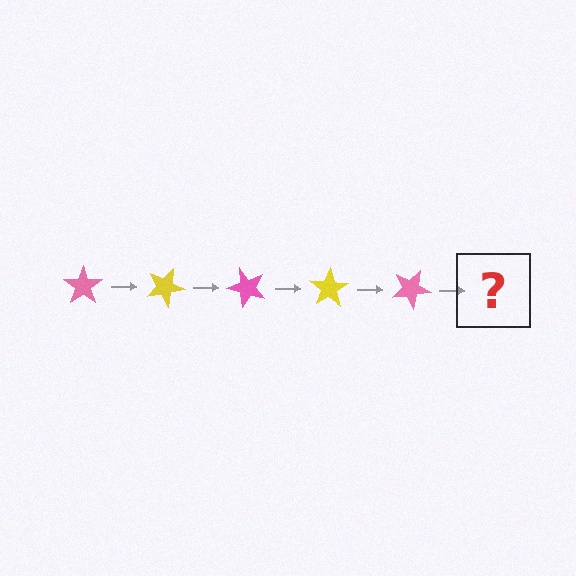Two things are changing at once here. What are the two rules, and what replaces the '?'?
The two rules are that it rotates 25 degrees each step and the color cycles through pink and yellow. The '?' should be a yellow star, rotated 125 degrees from the start.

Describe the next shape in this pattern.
It should be a yellow star, rotated 125 degrees from the start.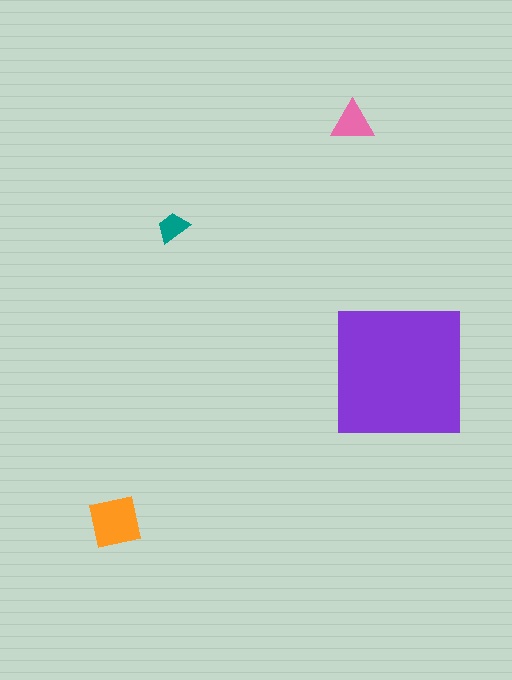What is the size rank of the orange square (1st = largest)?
2nd.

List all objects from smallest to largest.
The teal trapezoid, the pink triangle, the orange square, the purple square.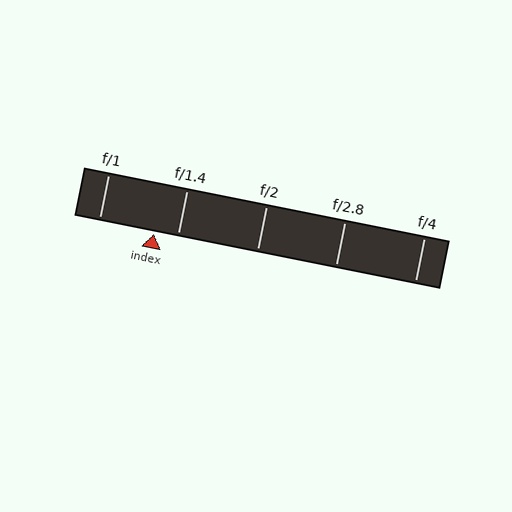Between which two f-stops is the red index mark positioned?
The index mark is between f/1 and f/1.4.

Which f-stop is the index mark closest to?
The index mark is closest to f/1.4.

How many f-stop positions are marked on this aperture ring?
There are 5 f-stop positions marked.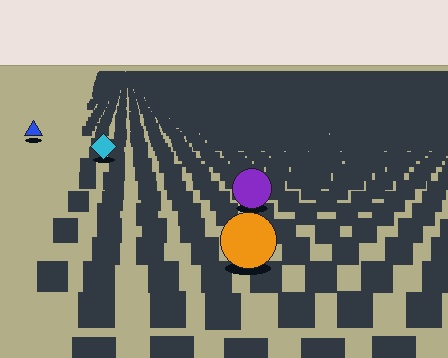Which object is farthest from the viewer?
The blue triangle is farthest from the viewer. It appears smaller and the ground texture around it is denser.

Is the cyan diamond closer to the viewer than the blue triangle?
Yes. The cyan diamond is closer — you can tell from the texture gradient: the ground texture is coarser near it.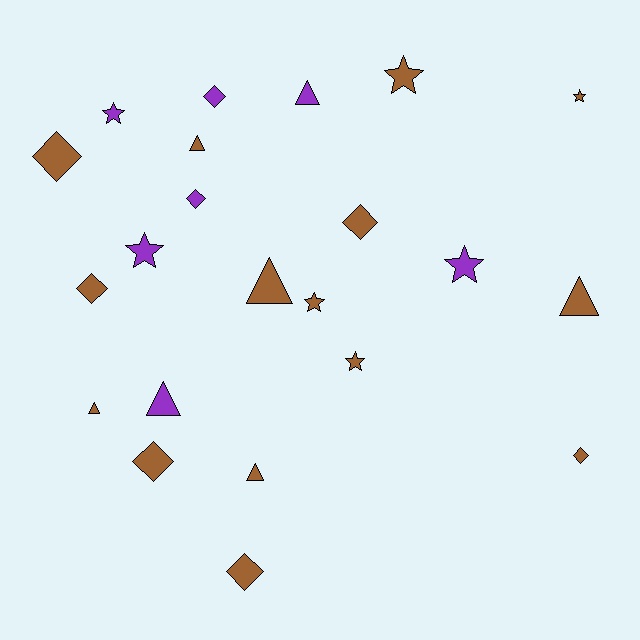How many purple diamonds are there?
There are 2 purple diamonds.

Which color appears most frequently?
Brown, with 15 objects.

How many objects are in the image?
There are 22 objects.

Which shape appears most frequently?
Diamond, with 8 objects.